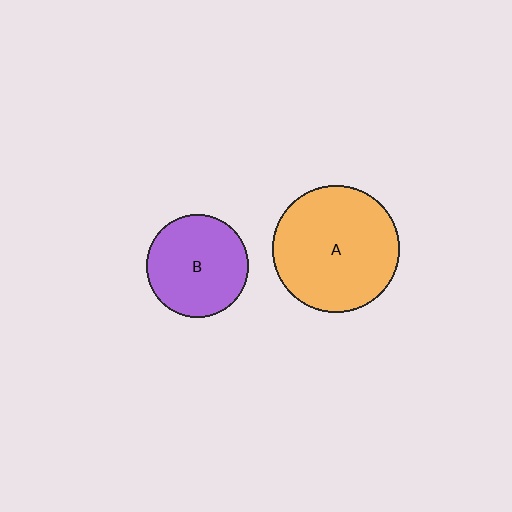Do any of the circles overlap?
No, none of the circles overlap.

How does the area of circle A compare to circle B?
Approximately 1.5 times.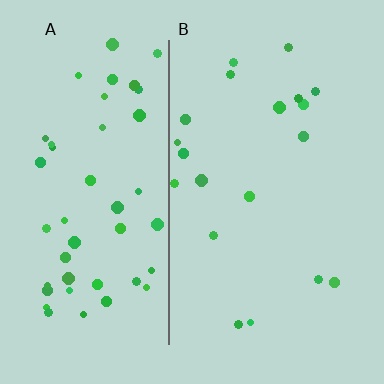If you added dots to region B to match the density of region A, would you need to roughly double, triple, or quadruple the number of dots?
Approximately double.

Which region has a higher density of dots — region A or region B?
A (the left).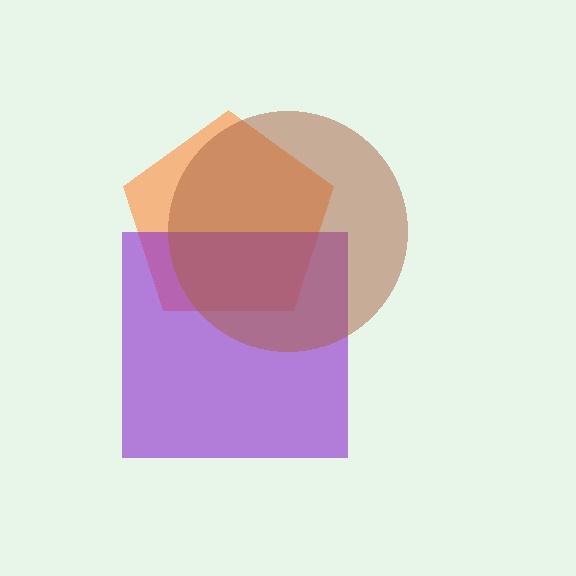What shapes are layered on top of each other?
The layered shapes are: an orange pentagon, a purple square, a brown circle.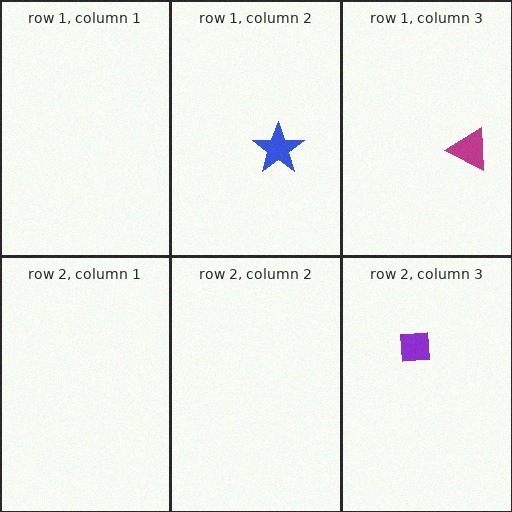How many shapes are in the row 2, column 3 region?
1.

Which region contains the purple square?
The row 2, column 3 region.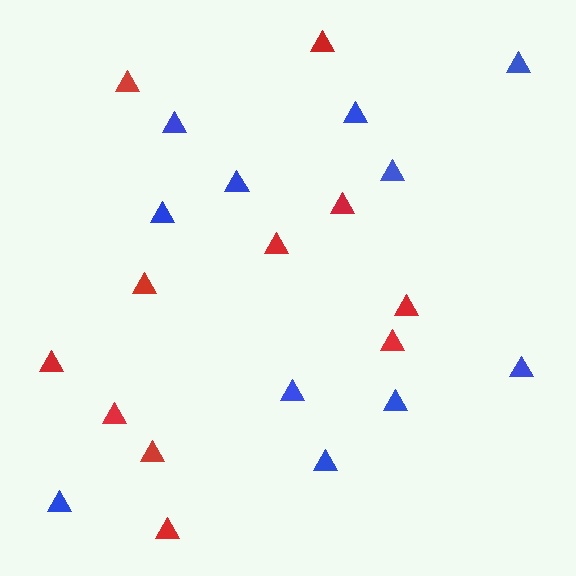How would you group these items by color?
There are 2 groups: one group of red triangles (11) and one group of blue triangles (11).